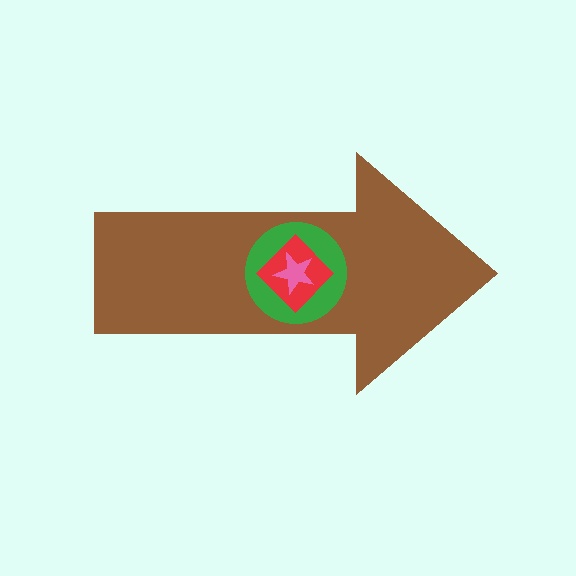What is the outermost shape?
The brown arrow.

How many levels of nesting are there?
4.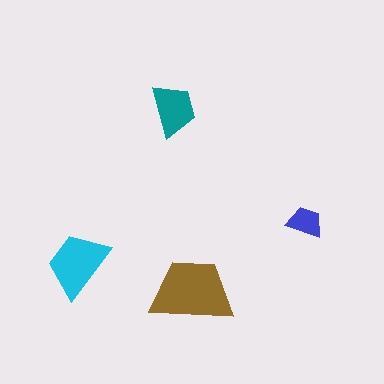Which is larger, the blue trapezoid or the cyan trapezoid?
The cyan one.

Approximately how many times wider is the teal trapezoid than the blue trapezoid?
About 1.5 times wider.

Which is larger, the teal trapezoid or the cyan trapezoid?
The cyan one.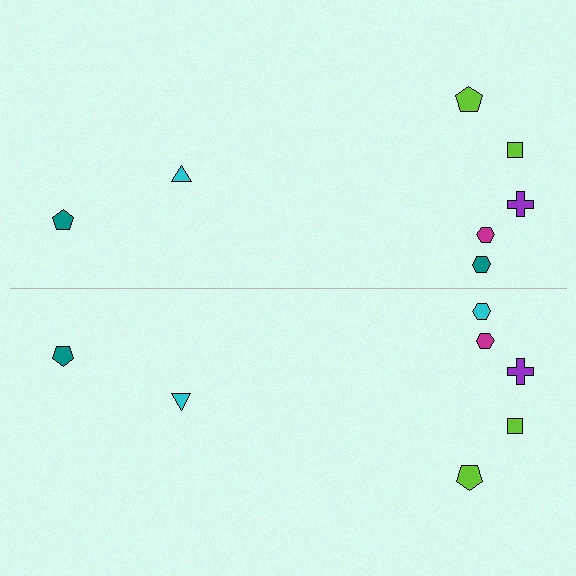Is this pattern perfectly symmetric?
No, the pattern is not perfectly symmetric. The cyan hexagon on the bottom side breaks the symmetry — its mirror counterpart is teal.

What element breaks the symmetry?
The cyan hexagon on the bottom side breaks the symmetry — its mirror counterpart is teal.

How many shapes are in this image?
There are 14 shapes in this image.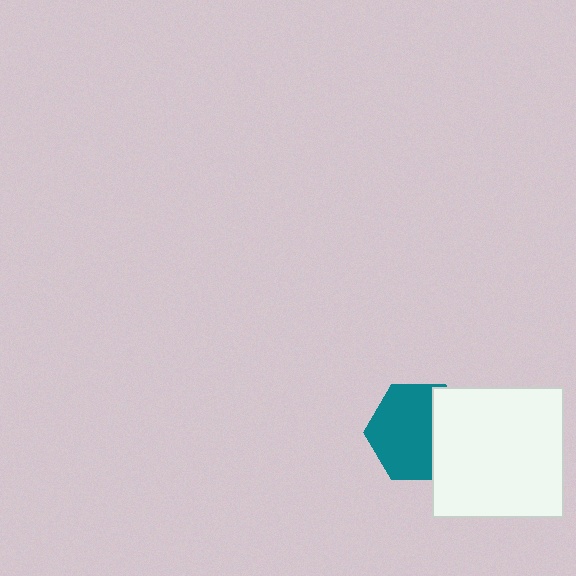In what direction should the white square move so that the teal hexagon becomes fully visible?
The white square should move right. That is the shortest direction to clear the overlap and leave the teal hexagon fully visible.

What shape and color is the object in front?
The object in front is a white square.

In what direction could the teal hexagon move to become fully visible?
The teal hexagon could move left. That would shift it out from behind the white square entirely.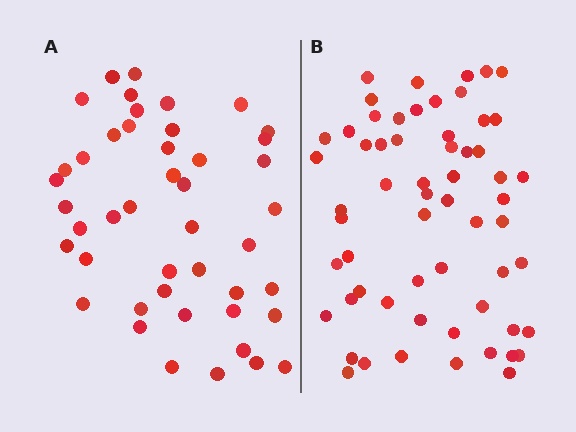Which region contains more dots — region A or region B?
Region B (the right region) has more dots.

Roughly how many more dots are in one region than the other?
Region B has approximately 15 more dots than region A.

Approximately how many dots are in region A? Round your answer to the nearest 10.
About 40 dots. (The exact count is 45, which rounds to 40.)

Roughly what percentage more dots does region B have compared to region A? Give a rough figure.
About 35% more.